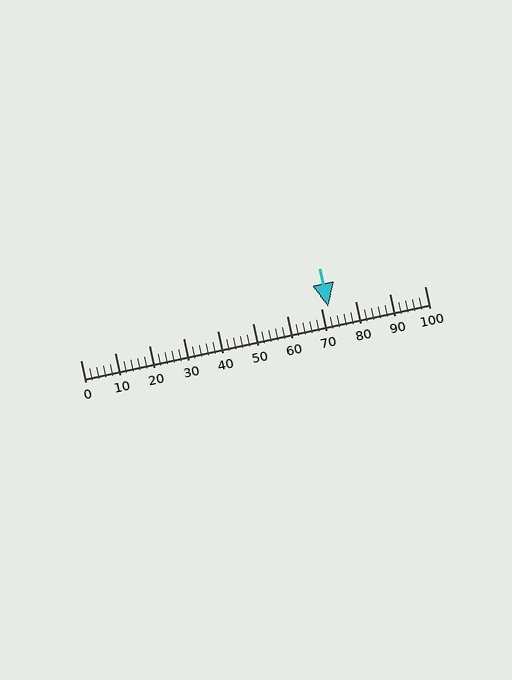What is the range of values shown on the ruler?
The ruler shows values from 0 to 100.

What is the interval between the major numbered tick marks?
The major tick marks are spaced 10 units apart.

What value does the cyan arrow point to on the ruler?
The cyan arrow points to approximately 72.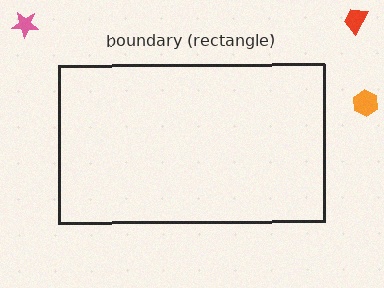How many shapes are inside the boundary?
0 inside, 3 outside.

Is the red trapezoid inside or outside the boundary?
Outside.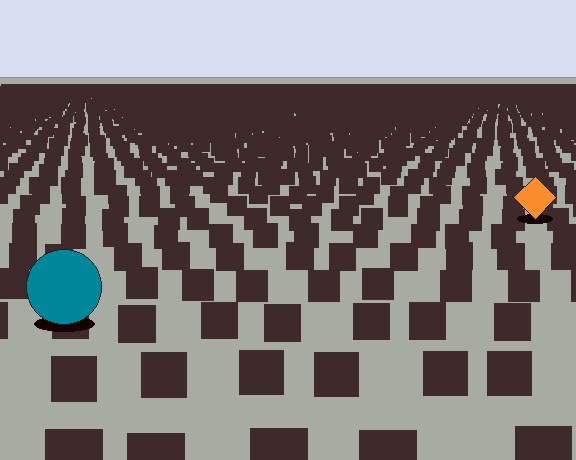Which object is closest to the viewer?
The teal circle is closest. The texture marks near it are larger and more spread out.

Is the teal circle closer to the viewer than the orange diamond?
Yes. The teal circle is closer — you can tell from the texture gradient: the ground texture is coarser near it.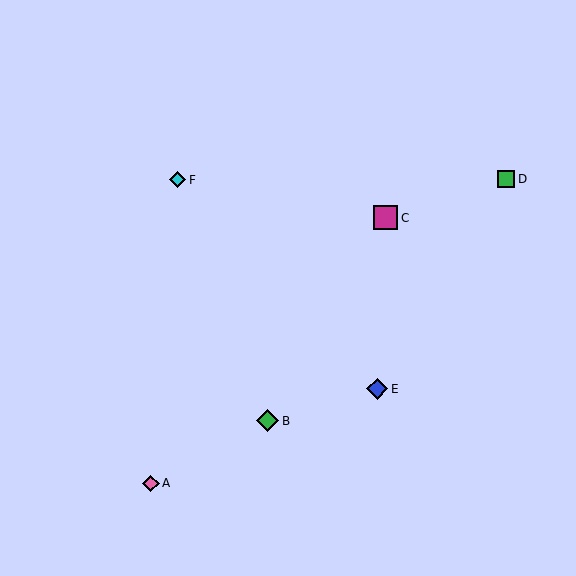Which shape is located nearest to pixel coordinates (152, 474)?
The pink diamond (labeled A) at (151, 483) is nearest to that location.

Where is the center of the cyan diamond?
The center of the cyan diamond is at (178, 180).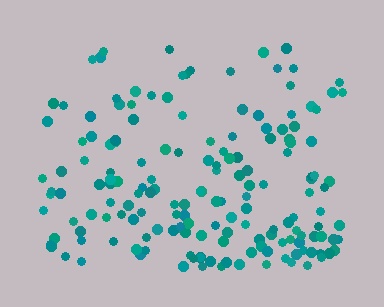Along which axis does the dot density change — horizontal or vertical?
Vertical.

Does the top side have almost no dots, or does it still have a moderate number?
Still a moderate number, just noticeably fewer than the bottom.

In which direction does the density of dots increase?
From top to bottom, with the bottom side densest.